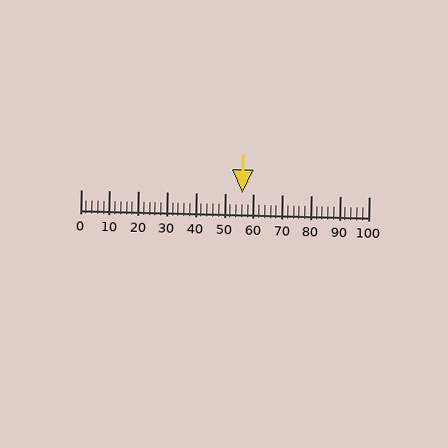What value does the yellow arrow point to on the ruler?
The yellow arrow points to approximately 56.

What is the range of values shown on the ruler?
The ruler shows values from 0 to 100.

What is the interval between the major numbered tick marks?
The major tick marks are spaced 10 units apart.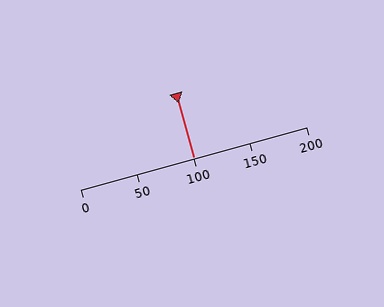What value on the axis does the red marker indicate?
The marker indicates approximately 100.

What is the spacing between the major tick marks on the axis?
The major ticks are spaced 50 apart.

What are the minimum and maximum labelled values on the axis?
The axis runs from 0 to 200.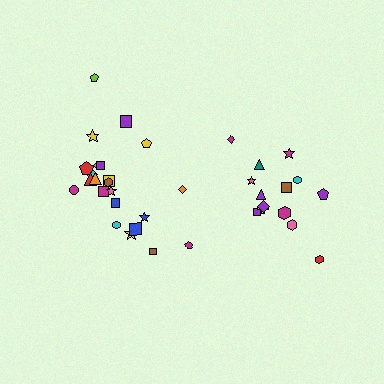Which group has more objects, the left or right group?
The left group.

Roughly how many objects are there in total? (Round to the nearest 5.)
Roughly 35 objects in total.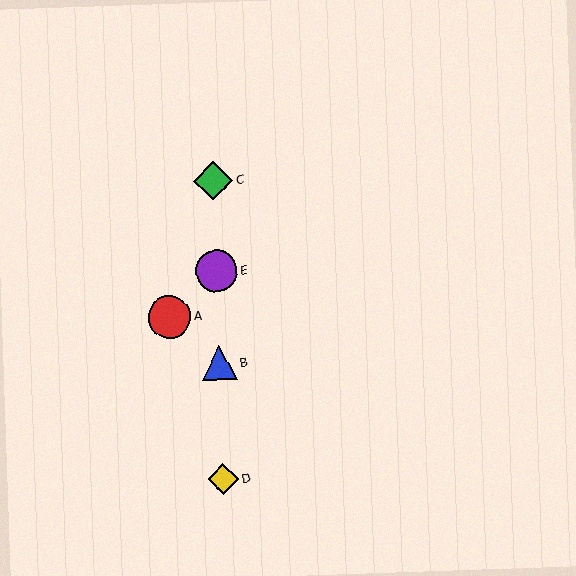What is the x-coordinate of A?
Object A is at x≈170.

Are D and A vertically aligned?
No, D is at x≈224 and A is at x≈170.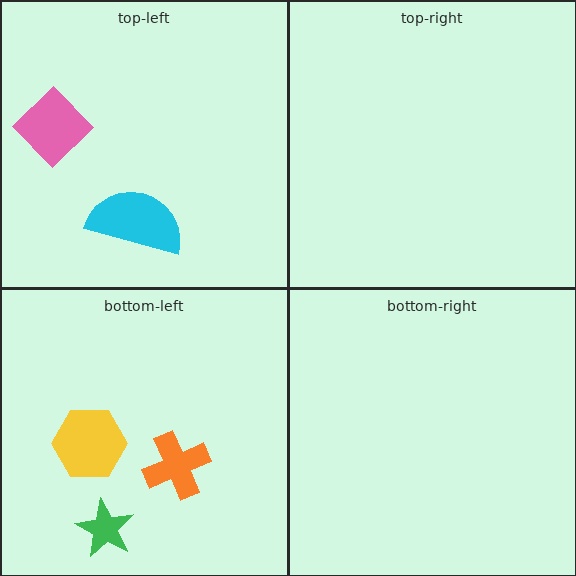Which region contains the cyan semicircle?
The top-left region.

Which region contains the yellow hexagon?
The bottom-left region.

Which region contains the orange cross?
The bottom-left region.